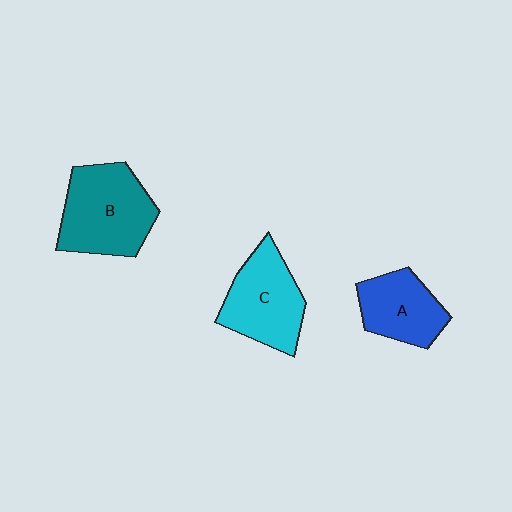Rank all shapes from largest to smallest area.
From largest to smallest: B (teal), C (cyan), A (blue).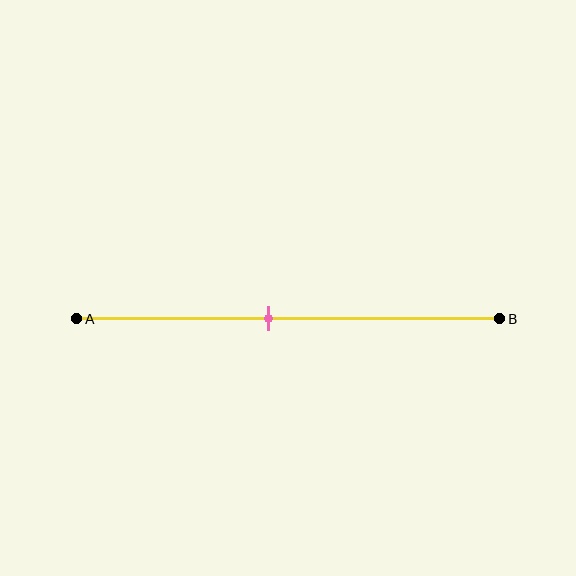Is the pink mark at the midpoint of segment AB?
No, the mark is at about 45% from A, not at the 50% midpoint.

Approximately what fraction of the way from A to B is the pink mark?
The pink mark is approximately 45% of the way from A to B.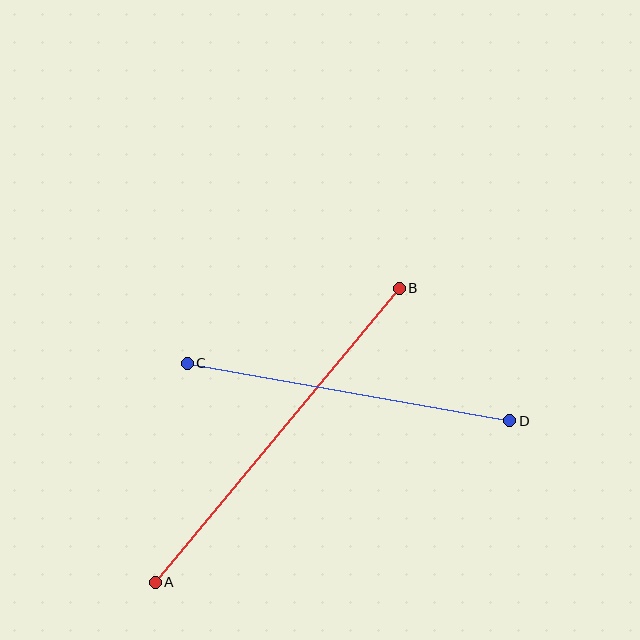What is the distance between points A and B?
The distance is approximately 382 pixels.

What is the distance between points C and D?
The distance is approximately 327 pixels.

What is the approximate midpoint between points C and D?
The midpoint is at approximately (348, 392) pixels.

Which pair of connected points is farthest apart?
Points A and B are farthest apart.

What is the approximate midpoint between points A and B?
The midpoint is at approximately (277, 435) pixels.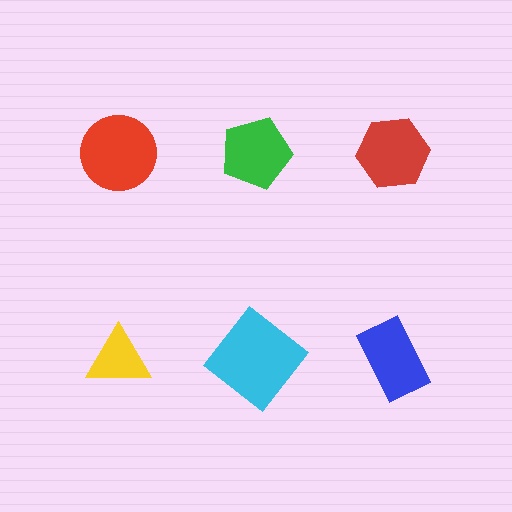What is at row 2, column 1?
A yellow triangle.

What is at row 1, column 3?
A red hexagon.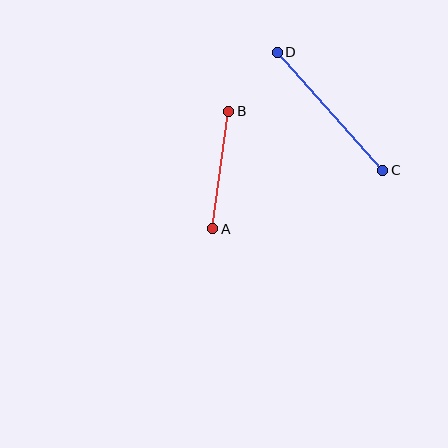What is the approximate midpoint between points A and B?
The midpoint is at approximately (221, 170) pixels.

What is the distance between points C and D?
The distance is approximately 158 pixels.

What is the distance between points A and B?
The distance is approximately 119 pixels.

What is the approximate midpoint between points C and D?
The midpoint is at approximately (330, 111) pixels.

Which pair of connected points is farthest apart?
Points C and D are farthest apart.